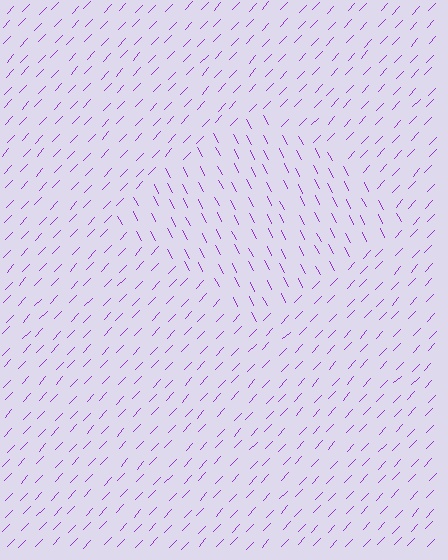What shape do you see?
I see a diamond.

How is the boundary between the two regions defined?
The boundary is defined purely by a change in line orientation (approximately 70 degrees difference). All lines are the same color and thickness.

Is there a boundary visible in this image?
Yes, there is a texture boundary formed by a change in line orientation.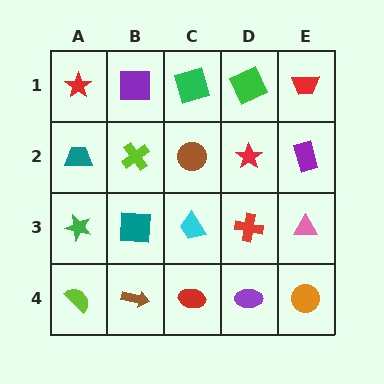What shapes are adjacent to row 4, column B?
A teal square (row 3, column B), a lime semicircle (row 4, column A), a red ellipse (row 4, column C).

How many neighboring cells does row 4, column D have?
3.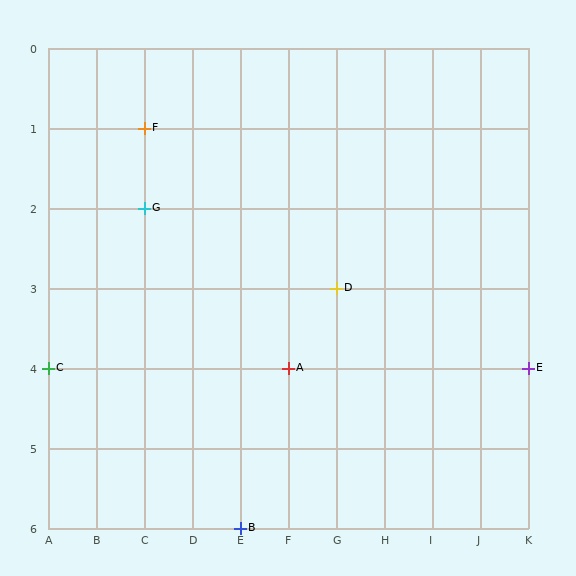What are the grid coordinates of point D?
Point D is at grid coordinates (G, 3).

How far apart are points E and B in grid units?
Points E and B are 6 columns and 2 rows apart (about 6.3 grid units diagonally).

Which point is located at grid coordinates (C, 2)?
Point G is at (C, 2).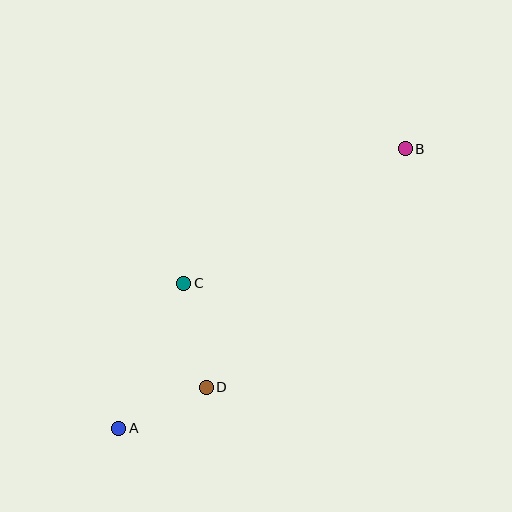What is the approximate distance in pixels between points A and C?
The distance between A and C is approximately 159 pixels.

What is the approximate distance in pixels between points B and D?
The distance between B and D is approximately 310 pixels.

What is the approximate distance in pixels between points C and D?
The distance between C and D is approximately 106 pixels.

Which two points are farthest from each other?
Points A and B are farthest from each other.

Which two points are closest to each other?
Points A and D are closest to each other.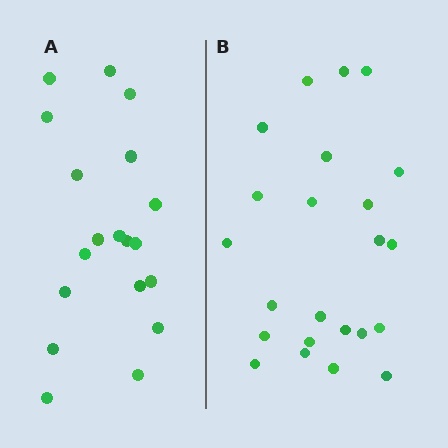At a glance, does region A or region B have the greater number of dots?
Region B (the right region) has more dots.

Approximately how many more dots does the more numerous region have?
Region B has about 4 more dots than region A.